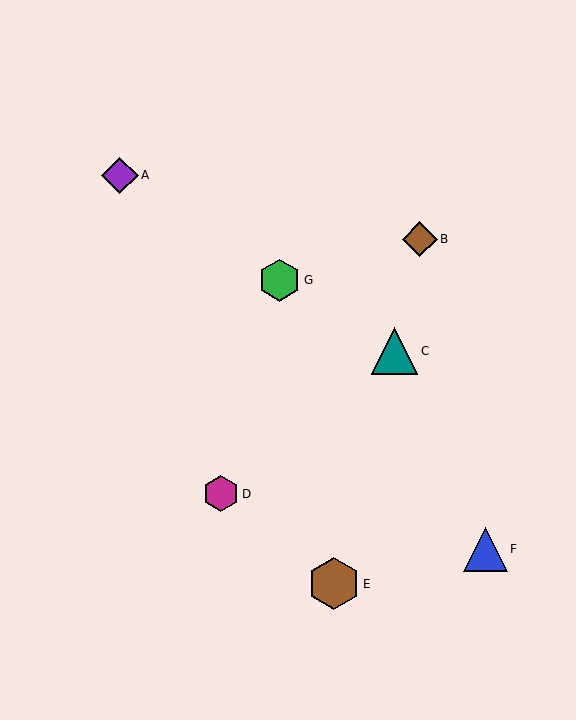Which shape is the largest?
The brown hexagon (labeled E) is the largest.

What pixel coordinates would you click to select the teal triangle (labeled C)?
Click at (395, 351) to select the teal triangle C.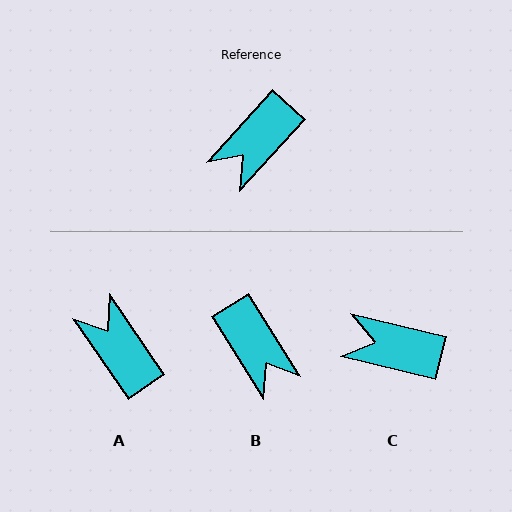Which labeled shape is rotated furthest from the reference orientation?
A, about 103 degrees away.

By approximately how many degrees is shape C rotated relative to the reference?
Approximately 62 degrees clockwise.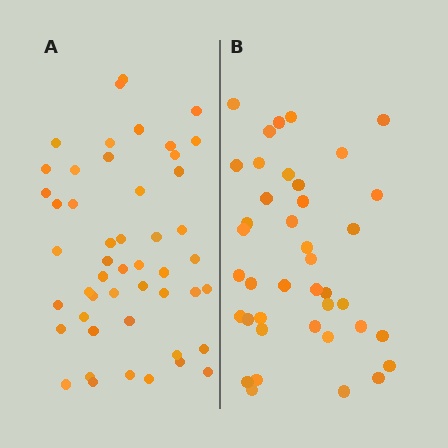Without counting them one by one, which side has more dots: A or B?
Region A (the left region) has more dots.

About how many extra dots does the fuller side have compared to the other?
Region A has roughly 8 or so more dots than region B.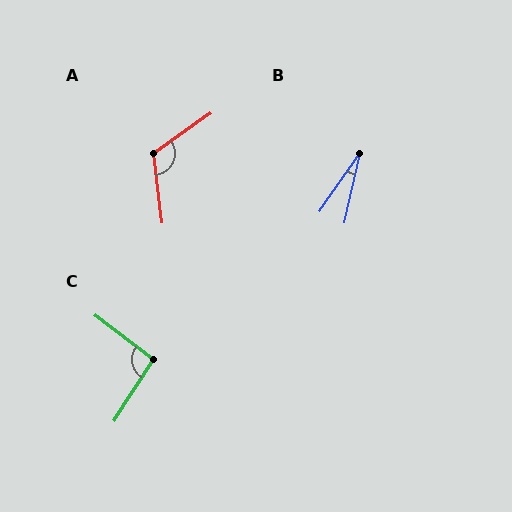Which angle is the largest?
A, at approximately 119 degrees.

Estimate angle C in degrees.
Approximately 94 degrees.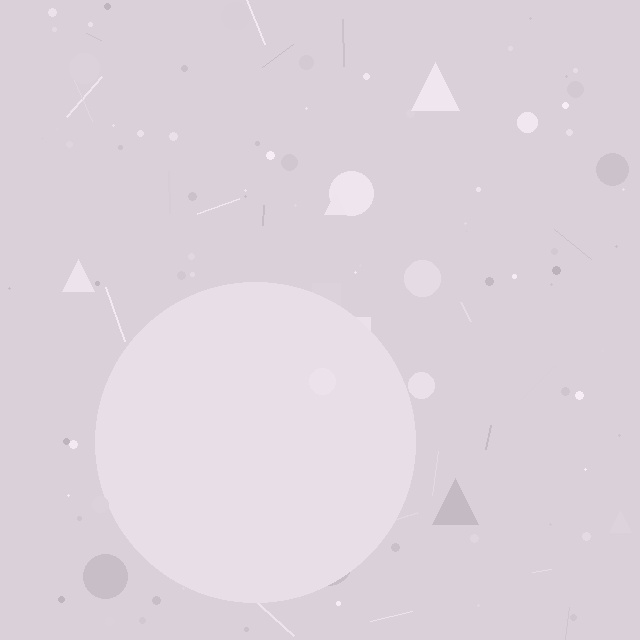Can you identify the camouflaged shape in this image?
The camouflaged shape is a circle.